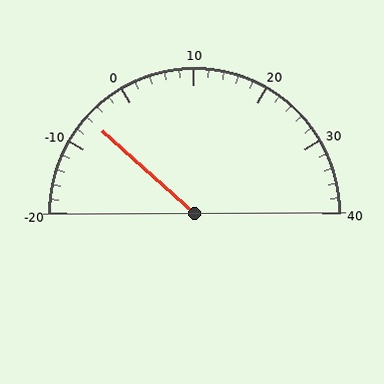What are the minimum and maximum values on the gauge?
The gauge ranges from -20 to 40.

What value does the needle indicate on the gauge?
The needle indicates approximately -6.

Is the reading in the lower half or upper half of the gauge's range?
The reading is in the lower half of the range (-20 to 40).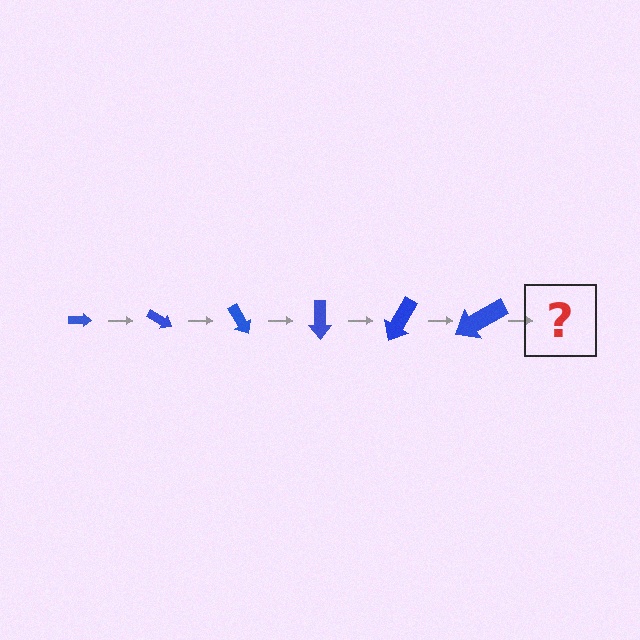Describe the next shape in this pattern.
It should be an arrow, larger than the previous one and rotated 180 degrees from the start.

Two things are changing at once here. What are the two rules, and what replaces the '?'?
The two rules are that the arrow grows larger each step and it rotates 30 degrees each step. The '?' should be an arrow, larger than the previous one and rotated 180 degrees from the start.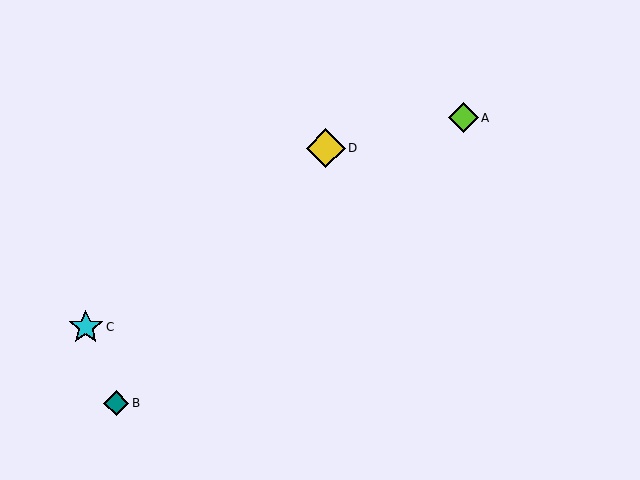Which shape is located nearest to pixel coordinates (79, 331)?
The cyan star (labeled C) at (86, 327) is nearest to that location.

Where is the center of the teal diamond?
The center of the teal diamond is at (116, 403).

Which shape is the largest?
The yellow diamond (labeled D) is the largest.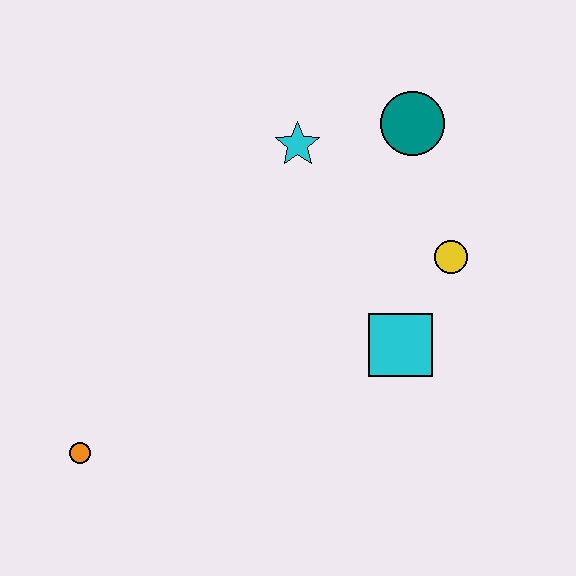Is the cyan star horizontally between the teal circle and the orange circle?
Yes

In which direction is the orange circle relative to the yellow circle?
The orange circle is to the left of the yellow circle.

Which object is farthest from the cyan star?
The orange circle is farthest from the cyan star.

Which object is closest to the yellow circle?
The cyan square is closest to the yellow circle.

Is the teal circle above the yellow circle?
Yes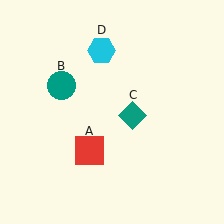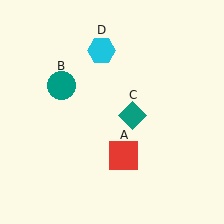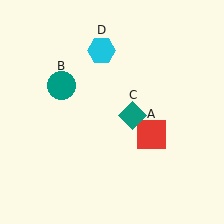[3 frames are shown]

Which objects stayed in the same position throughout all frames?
Teal circle (object B) and teal diamond (object C) and cyan hexagon (object D) remained stationary.